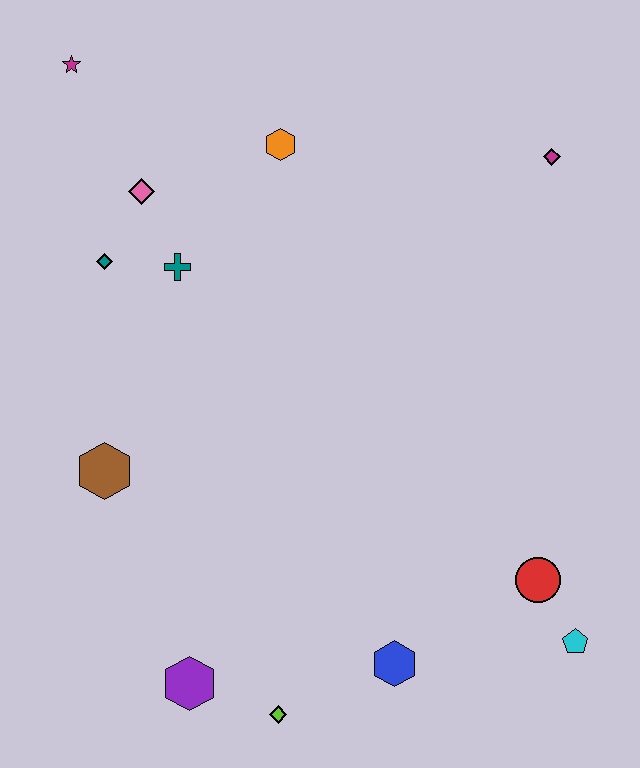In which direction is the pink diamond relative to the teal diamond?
The pink diamond is above the teal diamond.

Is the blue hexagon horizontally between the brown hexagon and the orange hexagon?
No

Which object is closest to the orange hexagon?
The pink diamond is closest to the orange hexagon.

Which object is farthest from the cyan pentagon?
The magenta star is farthest from the cyan pentagon.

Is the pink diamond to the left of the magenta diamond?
Yes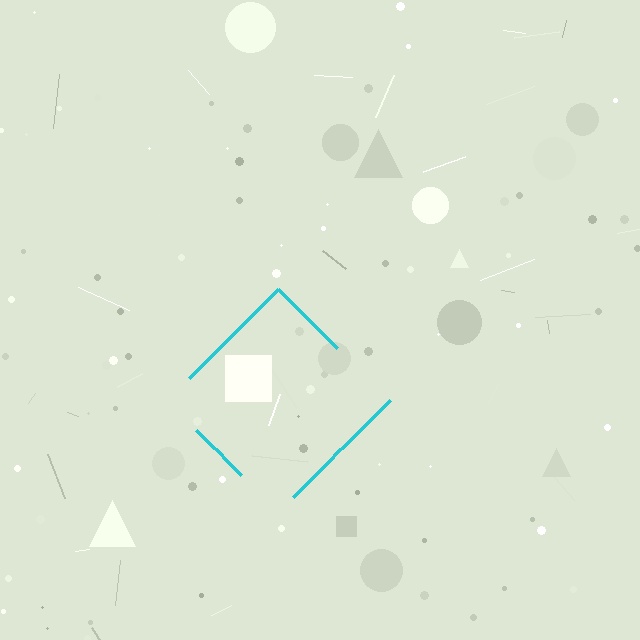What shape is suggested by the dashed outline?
The dashed outline suggests a diamond.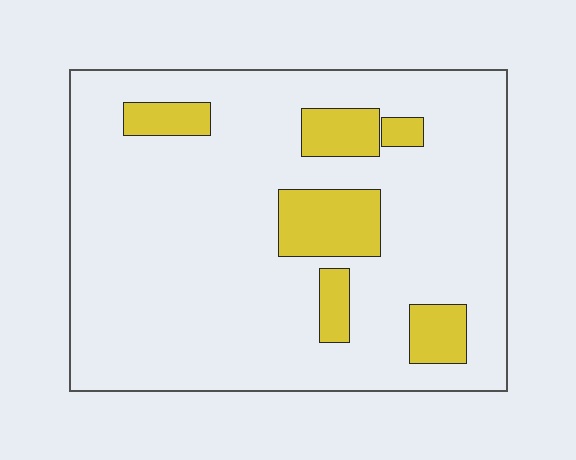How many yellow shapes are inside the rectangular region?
6.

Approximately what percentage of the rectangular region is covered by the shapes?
Approximately 15%.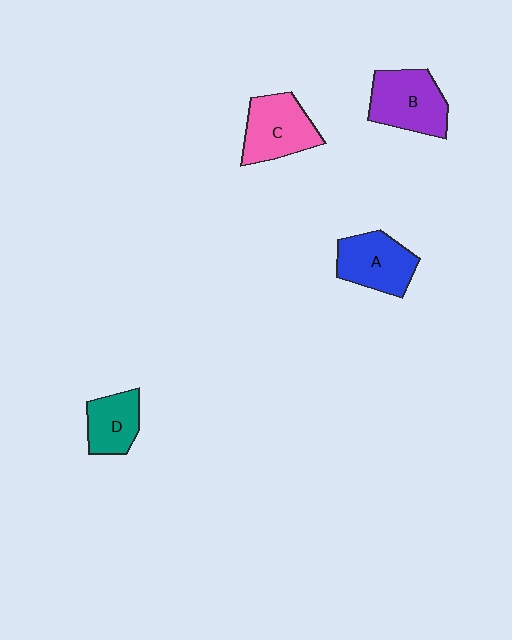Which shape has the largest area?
Shape B (purple).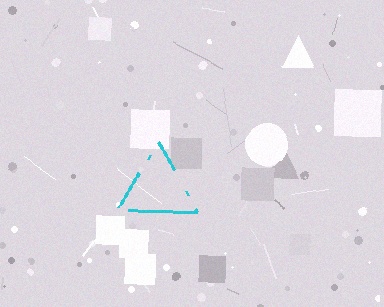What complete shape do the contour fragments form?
The contour fragments form a triangle.